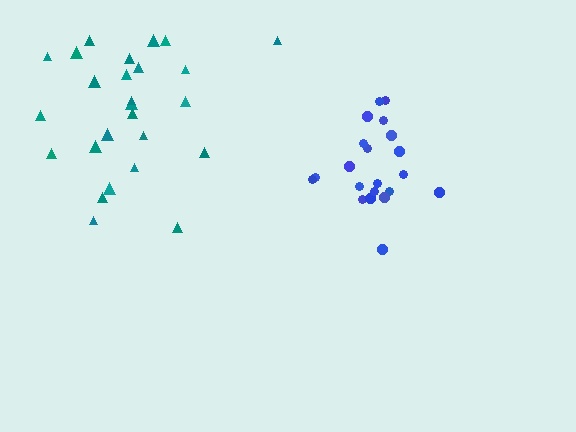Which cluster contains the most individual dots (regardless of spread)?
Teal (26).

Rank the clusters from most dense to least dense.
blue, teal.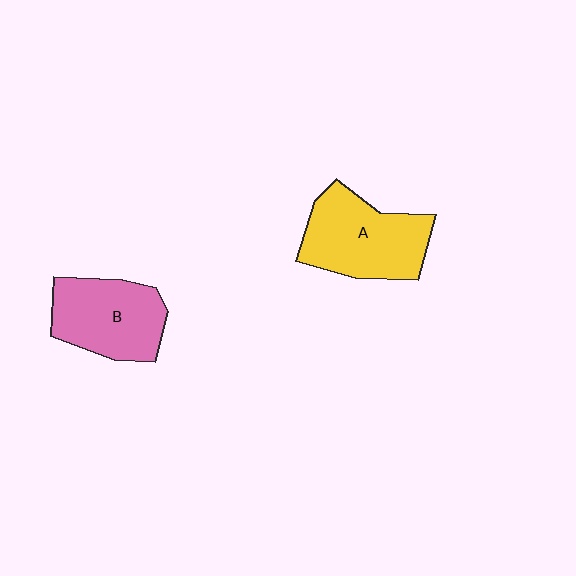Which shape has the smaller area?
Shape B (pink).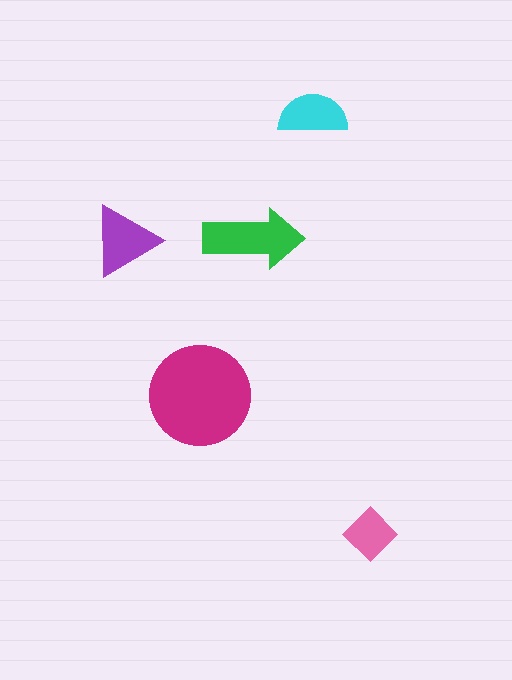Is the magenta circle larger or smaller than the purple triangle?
Larger.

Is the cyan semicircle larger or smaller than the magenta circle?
Smaller.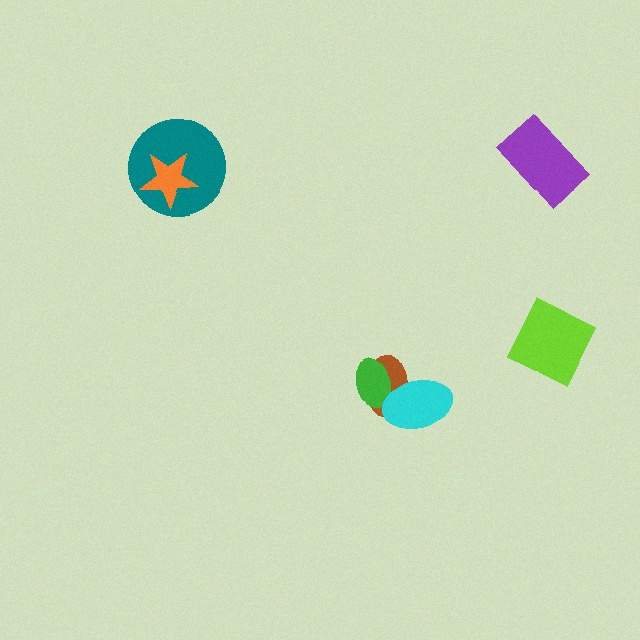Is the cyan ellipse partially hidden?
No, no other shape covers it.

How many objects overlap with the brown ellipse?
2 objects overlap with the brown ellipse.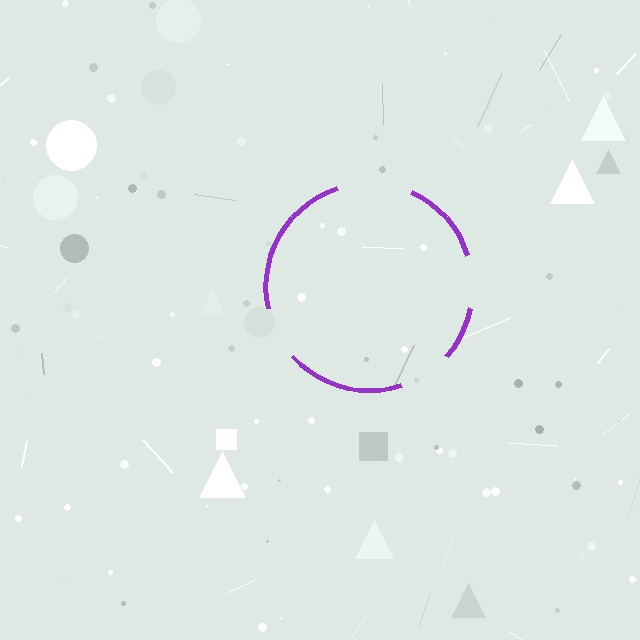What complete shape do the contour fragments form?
The contour fragments form a circle.